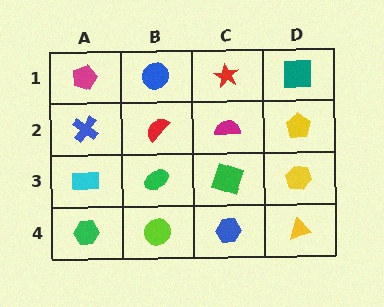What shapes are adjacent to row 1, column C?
A magenta semicircle (row 2, column C), a blue circle (row 1, column B), a teal square (row 1, column D).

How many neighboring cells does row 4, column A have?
2.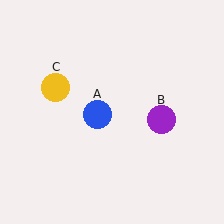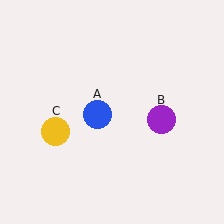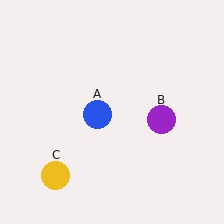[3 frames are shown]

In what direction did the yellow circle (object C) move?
The yellow circle (object C) moved down.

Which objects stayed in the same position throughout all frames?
Blue circle (object A) and purple circle (object B) remained stationary.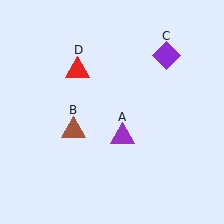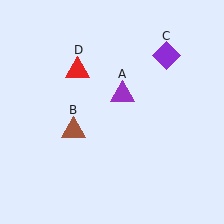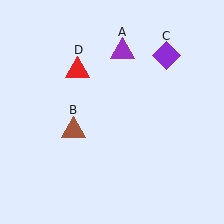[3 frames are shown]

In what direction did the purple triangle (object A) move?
The purple triangle (object A) moved up.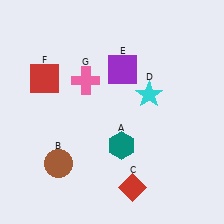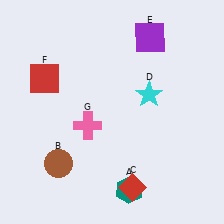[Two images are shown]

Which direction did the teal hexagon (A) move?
The teal hexagon (A) moved down.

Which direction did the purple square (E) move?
The purple square (E) moved up.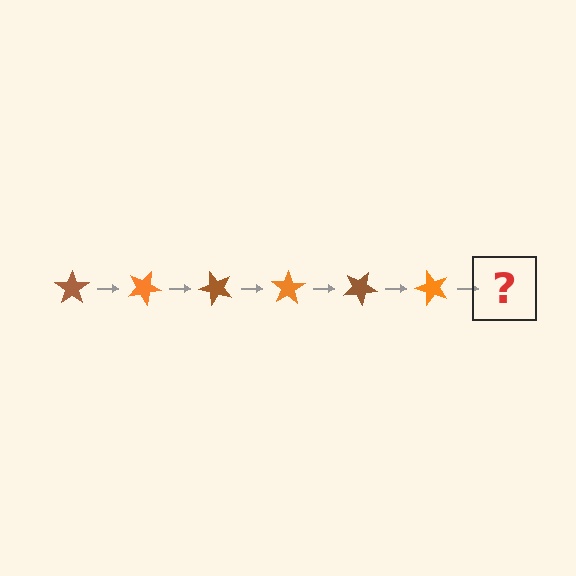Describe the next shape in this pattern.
It should be a brown star, rotated 150 degrees from the start.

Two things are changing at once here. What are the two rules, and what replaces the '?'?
The two rules are that it rotates 25 degrees each step and the color cycles through brown and orange. The '?' should be a brown star, rotated 150 degrees from the start.